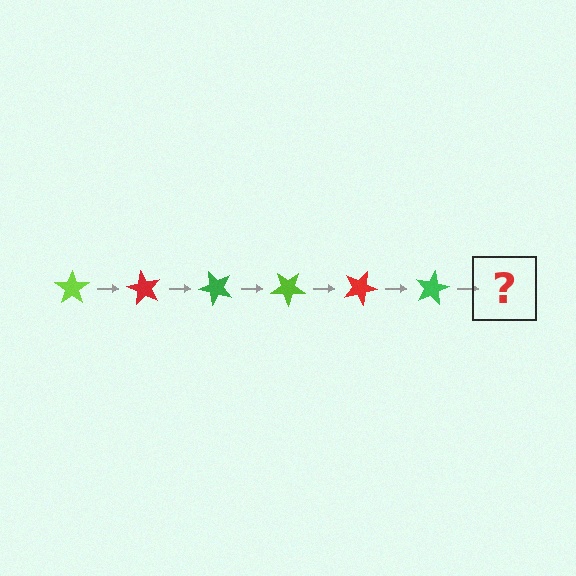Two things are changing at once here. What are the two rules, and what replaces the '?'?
The two rules are that it rotates 60 degrees each step and the color cycles through lime, red, and green. The '?' should be a lime star, rotated 360 degrees from the start.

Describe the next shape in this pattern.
It should be a lime star, rotated 360 degrees from the start.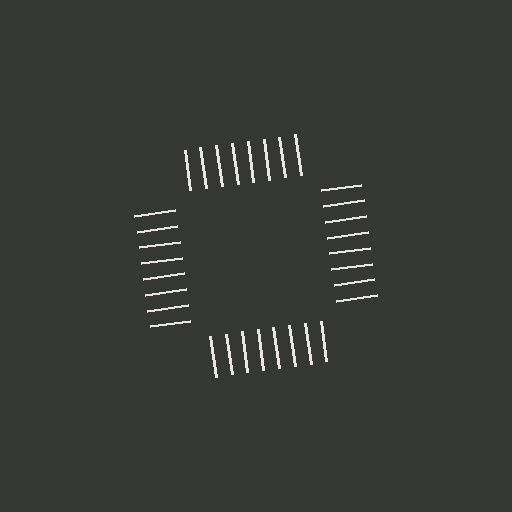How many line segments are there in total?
32 — 8 along each of the 4 edges.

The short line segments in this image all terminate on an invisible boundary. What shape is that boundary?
An illusory square — the line segments terminate on its edges but no continuous stroke is drawn.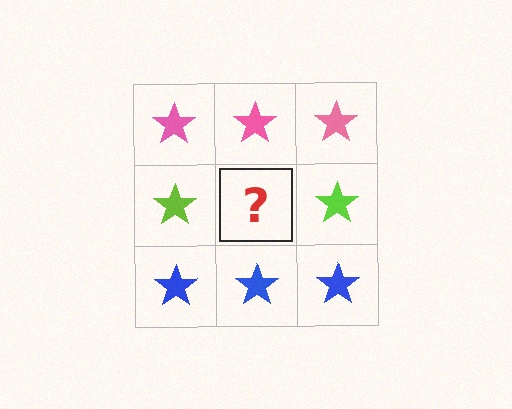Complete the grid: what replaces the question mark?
The question mark should be replaced with a lime star.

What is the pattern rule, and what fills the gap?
The rule is that each row has a consistent color. The gap should be filled with a lime star.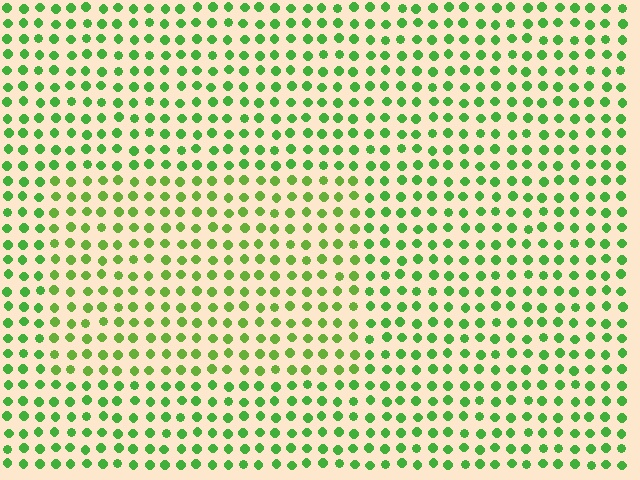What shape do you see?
I see a rectangle.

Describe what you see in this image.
The image is filled with small green elements in a uniform arrangement. A rectangle-shaped region is visible where the elements are tinted to a slightly different hue, forming a subtle color boundary.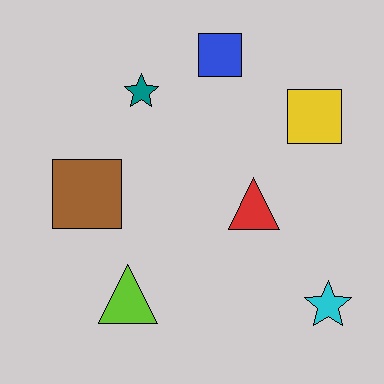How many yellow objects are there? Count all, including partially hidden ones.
There is 1 yellow object.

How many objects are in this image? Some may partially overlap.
There are 7 objects.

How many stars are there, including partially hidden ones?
There are 2 stars.